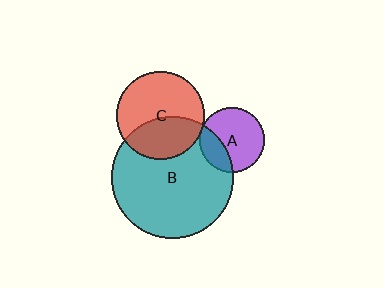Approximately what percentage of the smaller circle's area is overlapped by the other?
Approximately 40%.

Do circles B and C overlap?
Yes.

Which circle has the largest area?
Circle B (teal).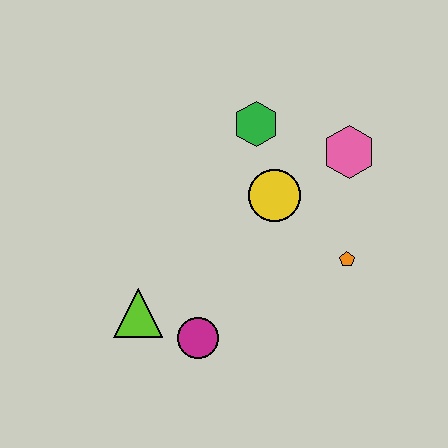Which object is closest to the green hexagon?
The yellow circle is closest to the green hexagon.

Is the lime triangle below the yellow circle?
Yes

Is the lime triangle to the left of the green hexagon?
Yes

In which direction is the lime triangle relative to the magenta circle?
The lime triangle is to the left of the magenta circle.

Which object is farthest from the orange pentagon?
The lime triangle is farthest from the orange pentagon.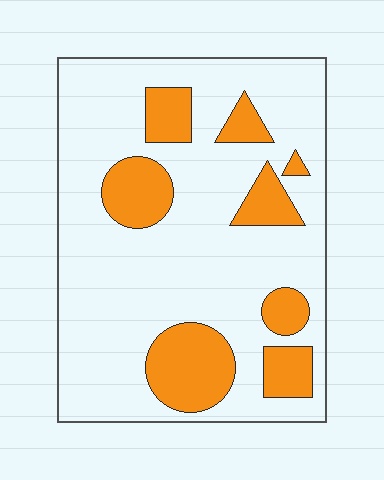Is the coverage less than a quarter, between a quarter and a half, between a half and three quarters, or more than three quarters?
Less than a quarter.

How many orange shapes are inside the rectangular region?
8.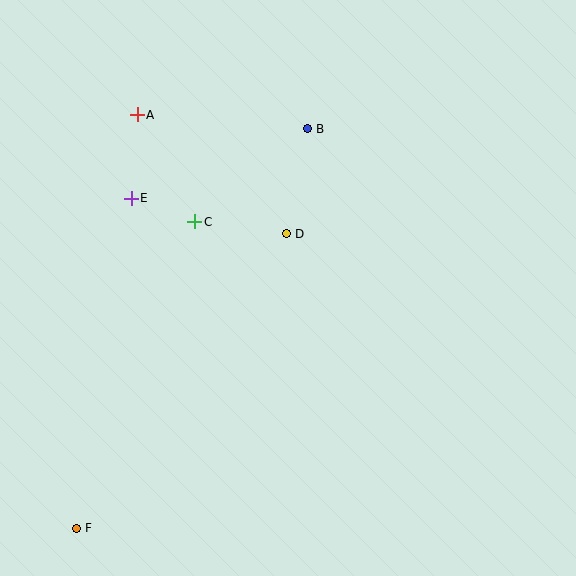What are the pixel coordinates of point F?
Point F is at (76, 528).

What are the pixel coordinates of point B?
Point B is at (307, 129).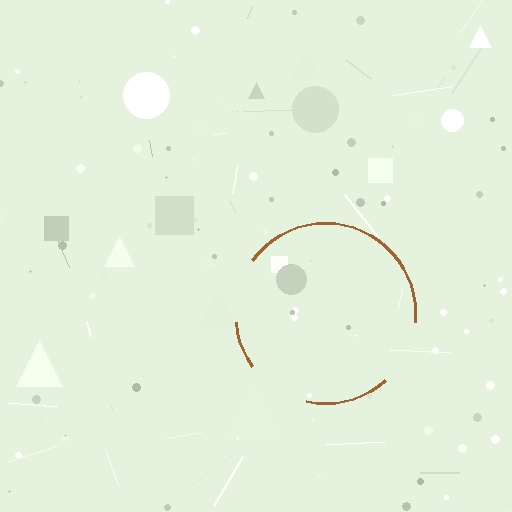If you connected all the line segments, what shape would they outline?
They would outline a circle.